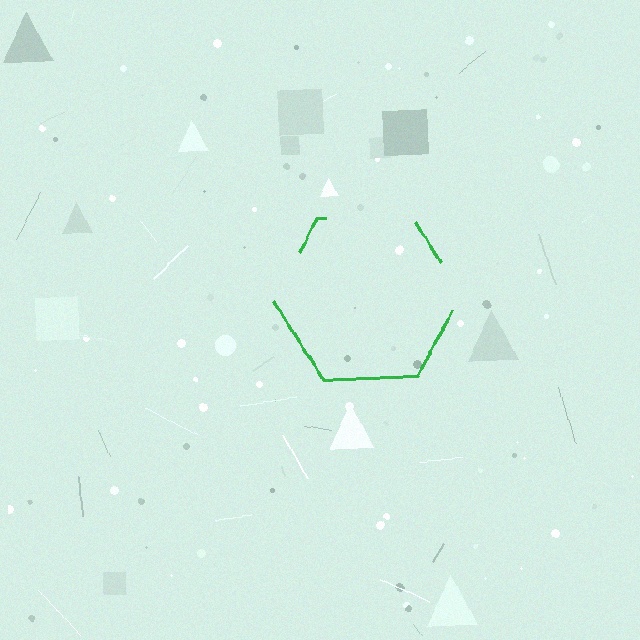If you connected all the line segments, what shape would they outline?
They would outline a hexagon.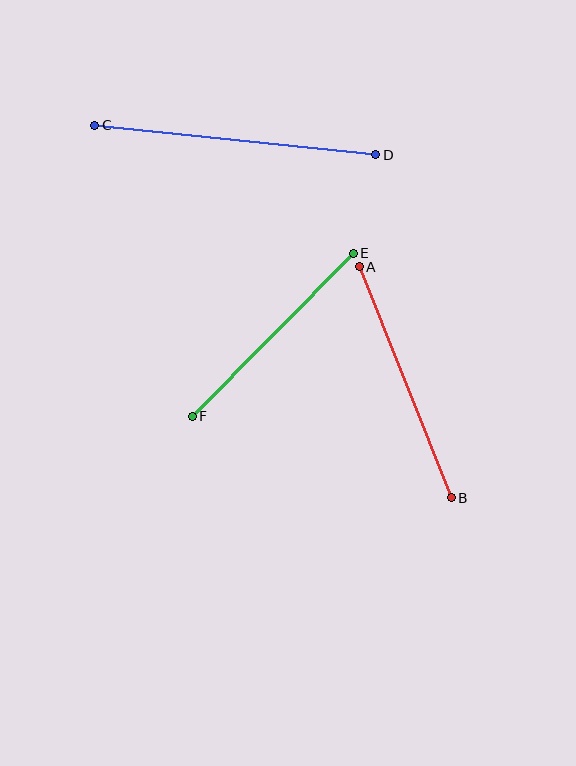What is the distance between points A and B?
The distance is approximately 248 pixels.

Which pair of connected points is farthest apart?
Points C and D are farthest apart.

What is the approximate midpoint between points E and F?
The midpoint is at approximately (273, 335) pixels.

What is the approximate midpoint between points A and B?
The midpoint is at approximately (405, 382) pixels.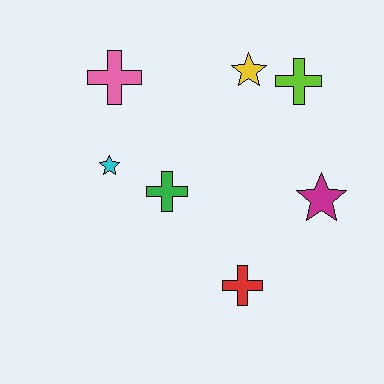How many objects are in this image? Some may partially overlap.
There are 7 objects.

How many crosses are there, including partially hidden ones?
There are 4 crosses.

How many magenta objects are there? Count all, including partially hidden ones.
There is 1 magenta object.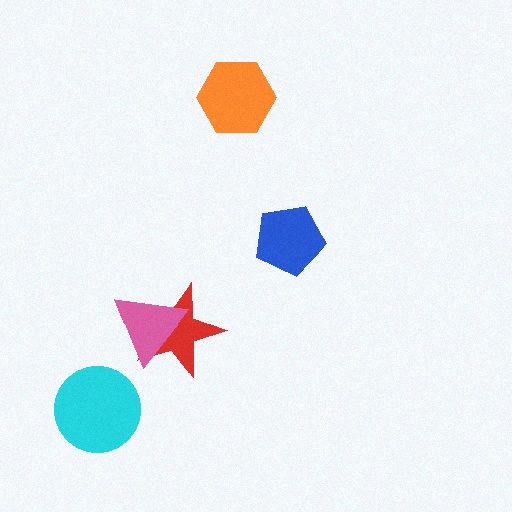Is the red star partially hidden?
Yes, it is partially covered by another shape.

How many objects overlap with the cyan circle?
0 objects overlap with the cyan circle.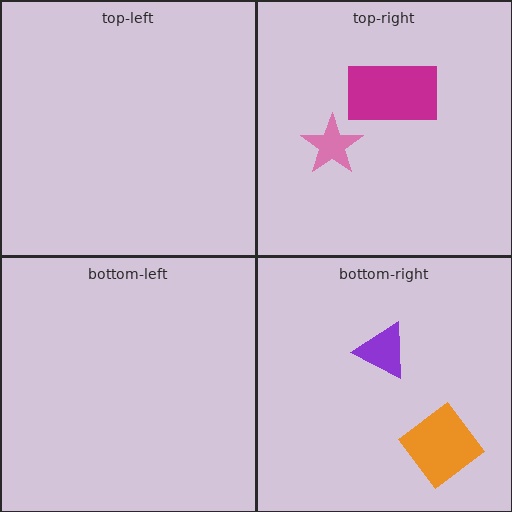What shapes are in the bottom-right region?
The orange diamond, the purple triangle.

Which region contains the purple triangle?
The bottom-right region.